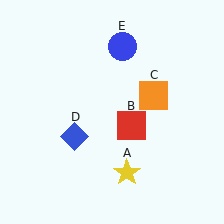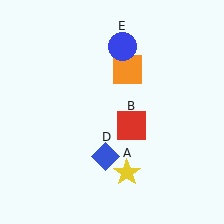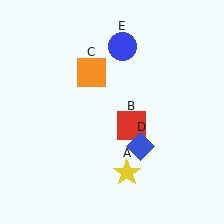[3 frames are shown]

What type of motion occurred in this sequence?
The orange square (object C), blue diamond (object D) rotated counterclockwise around the center of the scene.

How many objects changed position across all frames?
2 objects changed position: orange square (object C), blue diamond (object D).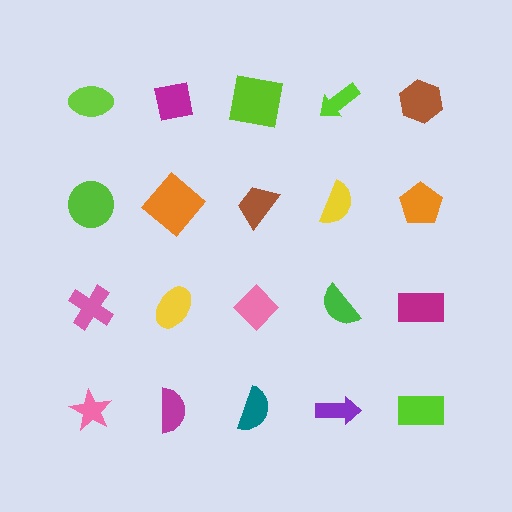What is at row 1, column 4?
A lime arrow.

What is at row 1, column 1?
A lime ellipse.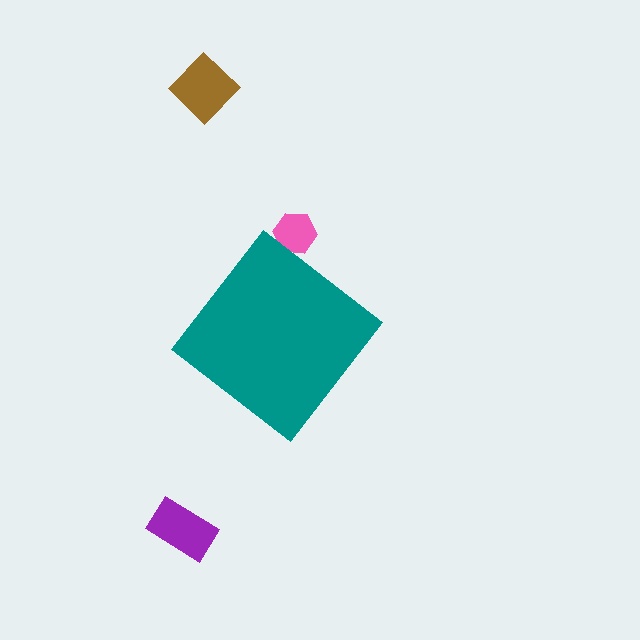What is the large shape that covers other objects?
A teal diamond.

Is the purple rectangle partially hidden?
No, the purple rectangle is fully visible.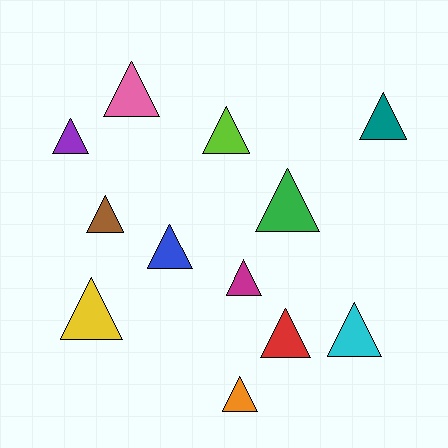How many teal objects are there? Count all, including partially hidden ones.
There is 1 teal object.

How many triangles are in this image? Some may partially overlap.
There are 12 triangles.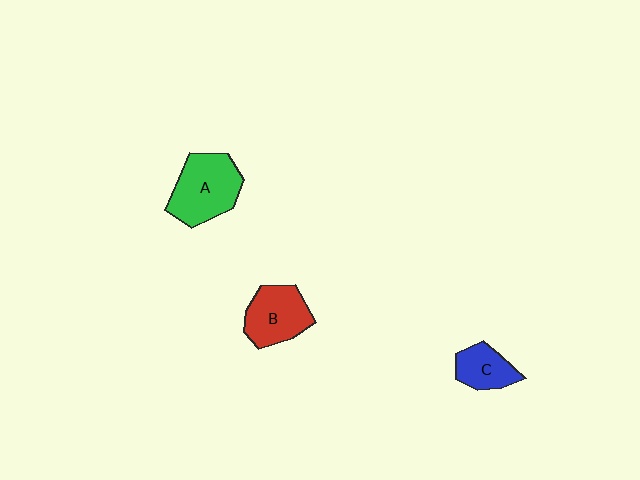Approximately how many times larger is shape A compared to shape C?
Approximately 1.8 times.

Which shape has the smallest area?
Shape C (blue).